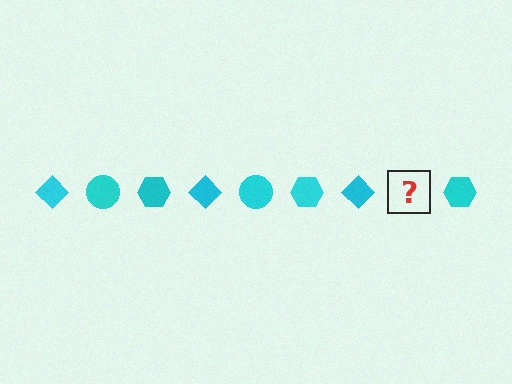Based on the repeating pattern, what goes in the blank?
The blank should be a cyan circle.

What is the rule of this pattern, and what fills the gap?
The rule is that the pattern cycles through diamond, circle, hexagon shapes in cyan. The gap should be filled with a cyan circle.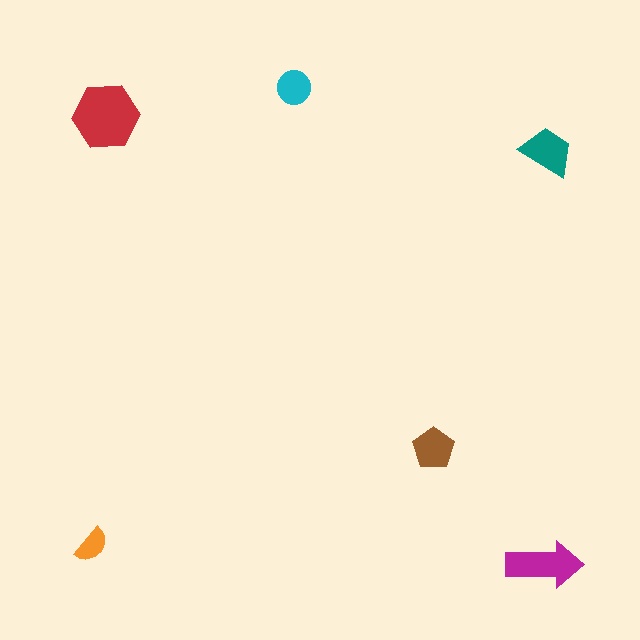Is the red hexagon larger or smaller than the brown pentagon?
Larger.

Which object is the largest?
The red hexagon.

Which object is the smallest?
The orange semicircle.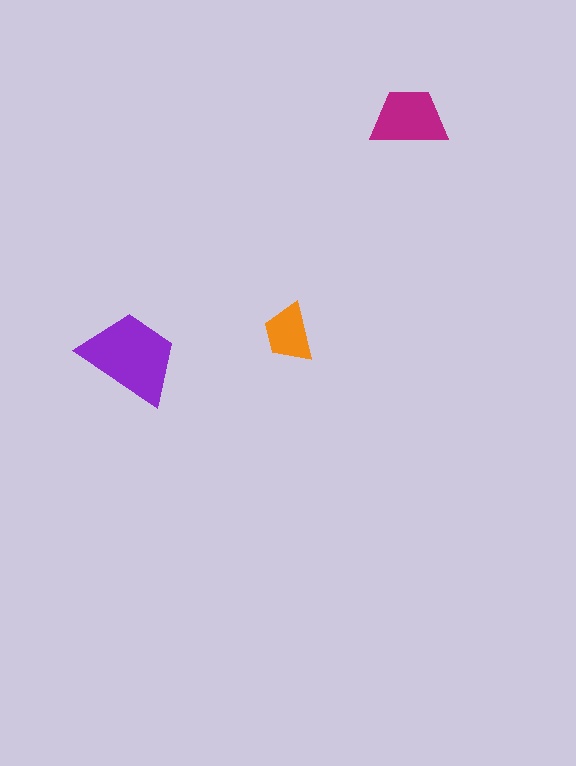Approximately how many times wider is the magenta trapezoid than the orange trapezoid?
About 1.5 times wider.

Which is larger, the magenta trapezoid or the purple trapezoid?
The purple one.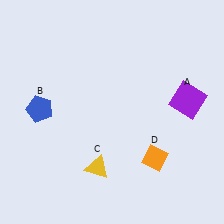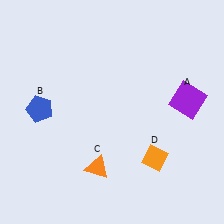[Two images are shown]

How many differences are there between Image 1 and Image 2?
There is 1 difference between the two images.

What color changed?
The triangle (C) changed from yellow in Image 1 to orange in Image 2.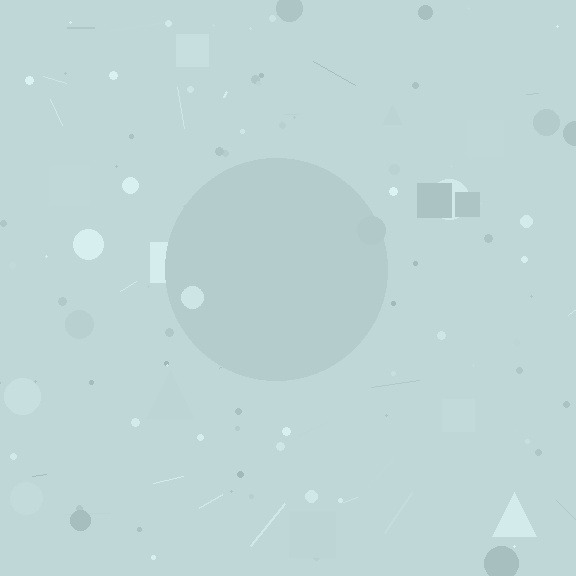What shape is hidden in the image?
A circle is hidden in the image.